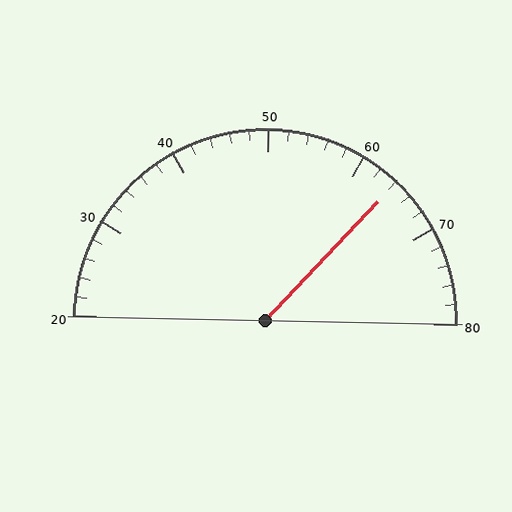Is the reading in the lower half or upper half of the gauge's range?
The reading is in the upper half of the range (20 to 80).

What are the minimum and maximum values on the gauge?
The gauge ranges from 20 to 80.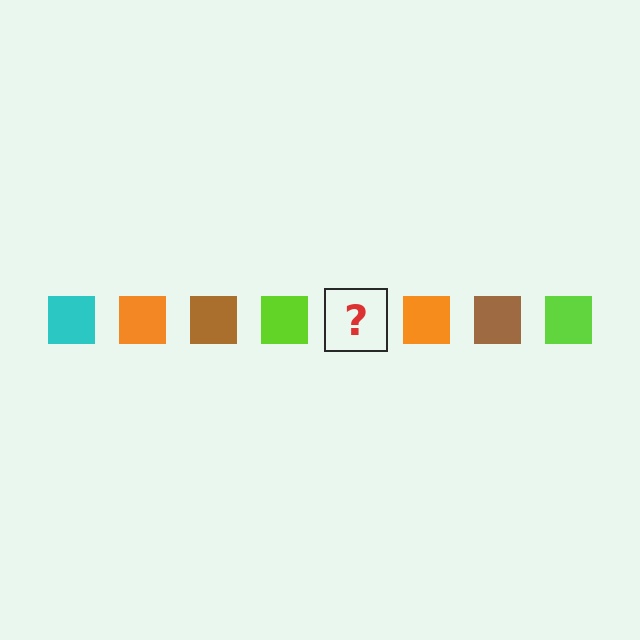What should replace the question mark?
The question mark should be replaced with a cyan square.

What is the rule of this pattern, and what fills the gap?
The rule is that the pattern cycles through cyan, orange, brown, lime squares. The gap should be filled with a cyan square.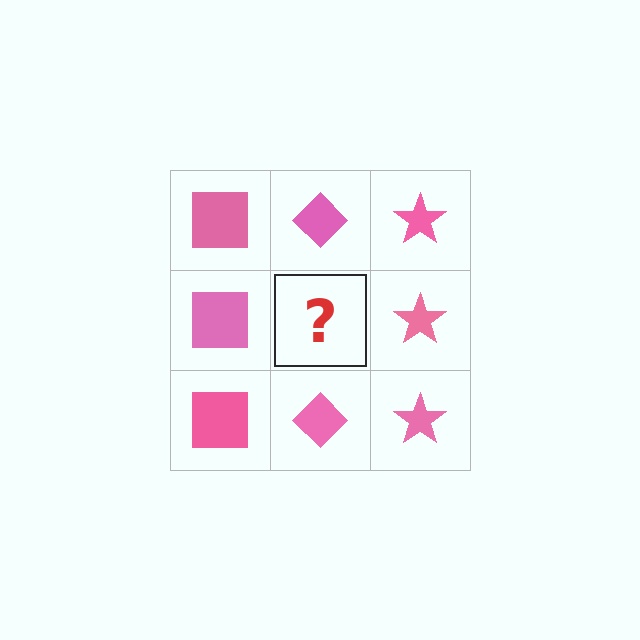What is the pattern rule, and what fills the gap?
The rule is that each column has a consistent shape. The gap should be filled with a pink diamond.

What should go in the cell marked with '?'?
The missing cell should contain a pink diamond.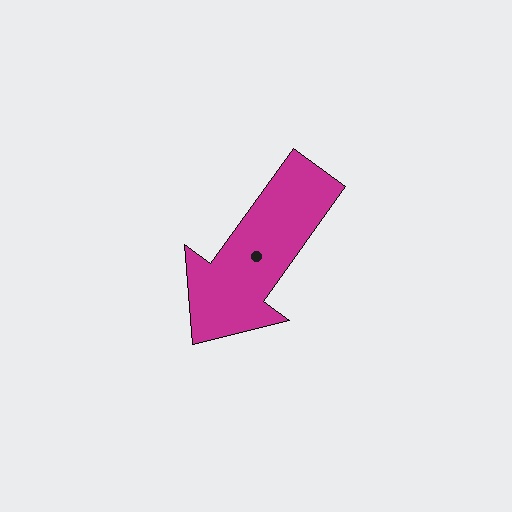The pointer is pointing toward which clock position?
Roughly 7 o'clock.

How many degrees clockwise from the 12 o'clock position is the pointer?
Approximately 216 degrees.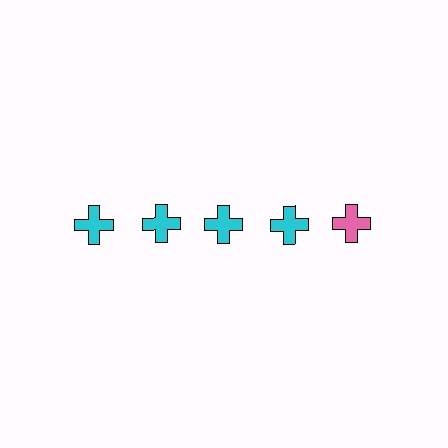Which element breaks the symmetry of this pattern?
The pink cross in the top row, rightmost column breaks the symmetry. All other shapes are cyan crosses.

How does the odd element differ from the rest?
It has a different color: pink instead of cyan.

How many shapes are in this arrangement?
There are 5 shapes arranged in a grid pattern.